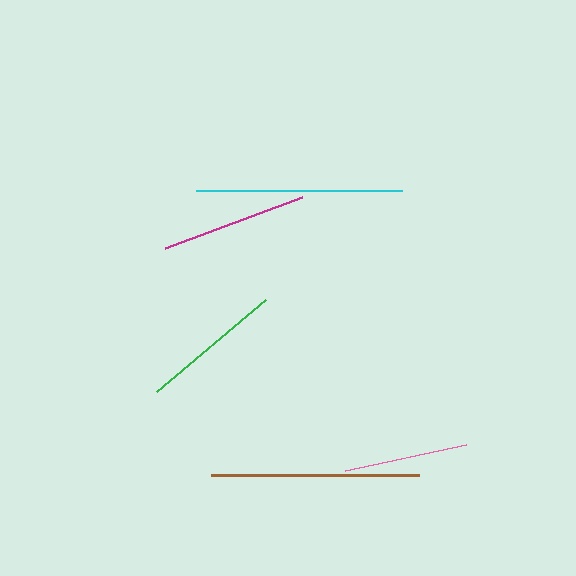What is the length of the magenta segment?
The magenta segment is approximately 146 pixels long.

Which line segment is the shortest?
The pink line is the shortest at approximately 124 pixels.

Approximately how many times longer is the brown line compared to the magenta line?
The brown line is approximately 1.4 times the length of the magenta line.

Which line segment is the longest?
The brown line is the longest at approximately 209 pixels.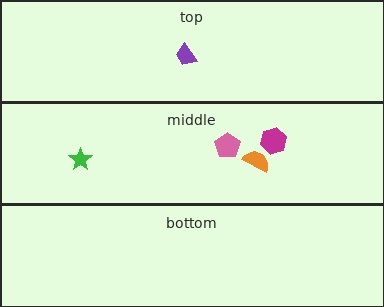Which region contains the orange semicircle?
The middle region.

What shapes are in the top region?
The purple trapezoid.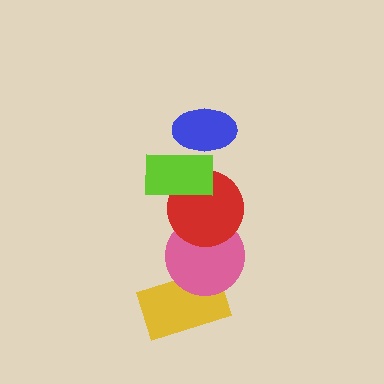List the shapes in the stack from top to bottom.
From top to bottom: the blue ellipse, the lime rectangle, the red circle, the pink circle, the yellow rectangle.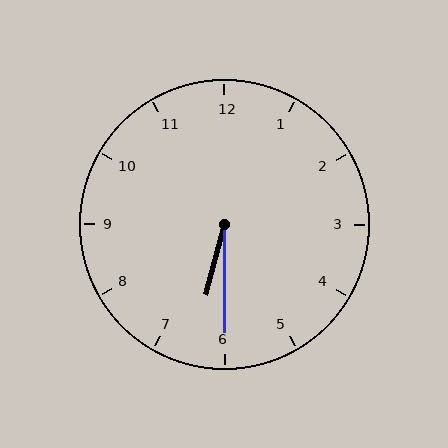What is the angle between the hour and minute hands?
Approximately 15 degrees.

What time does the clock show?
6:30.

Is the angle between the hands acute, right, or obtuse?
It is acute.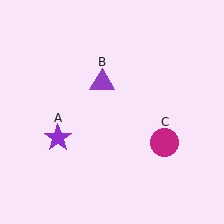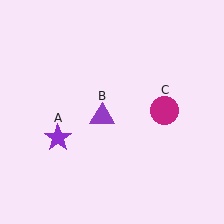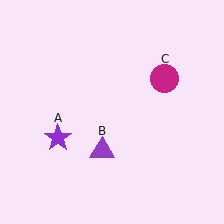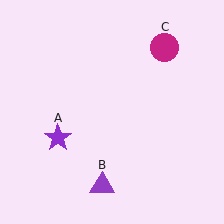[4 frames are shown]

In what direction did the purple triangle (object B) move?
The purple triangle (object B) moved down.